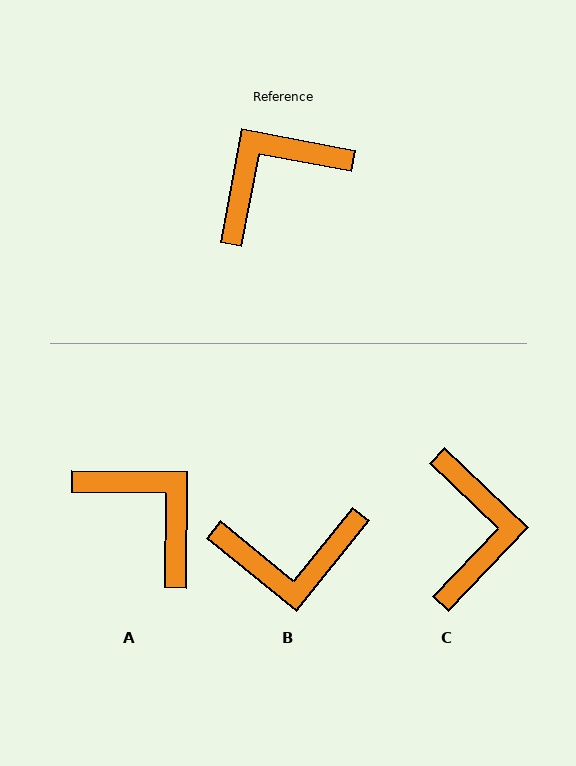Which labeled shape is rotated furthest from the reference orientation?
B, about 152 degrees away.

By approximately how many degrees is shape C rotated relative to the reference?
Approximately 123 degrees clockwise.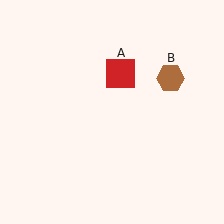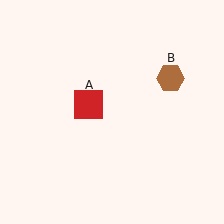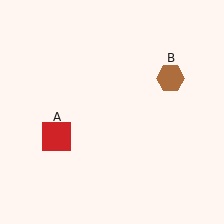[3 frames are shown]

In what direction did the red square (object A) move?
The red square (object A) moved down and to the left.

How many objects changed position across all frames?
1 object changed position: red square (object A).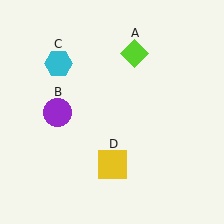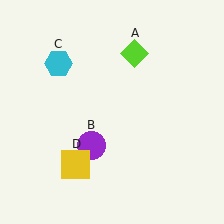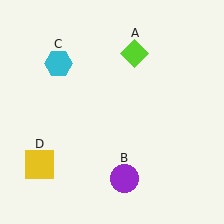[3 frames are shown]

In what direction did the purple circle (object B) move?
The purple circle (object B) moved down and to the right.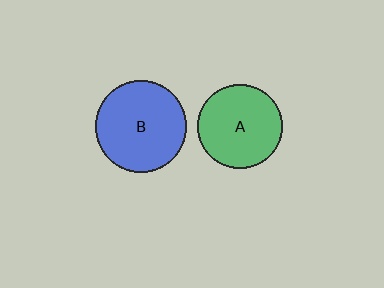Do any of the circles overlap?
No, none of the circles overlap.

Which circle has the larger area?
Circle B (blue).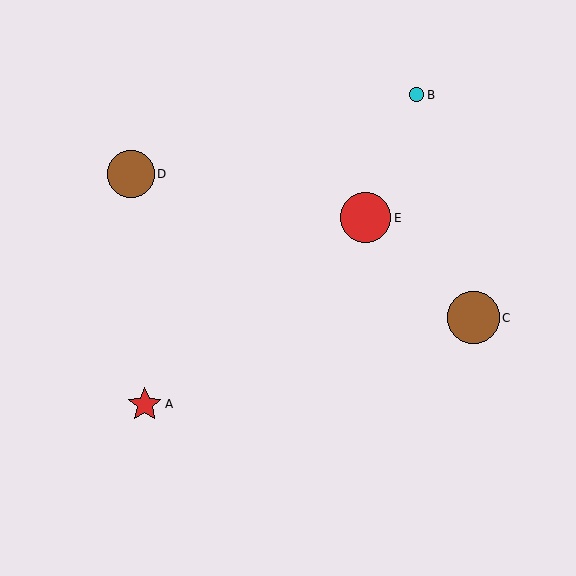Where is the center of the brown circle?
The center of the brown circle is at (473, 318).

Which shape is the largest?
The brown circle (labeled C) is the largest.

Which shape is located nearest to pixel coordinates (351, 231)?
The red circle (labeled E) at (365, 218) is nearest to that location.